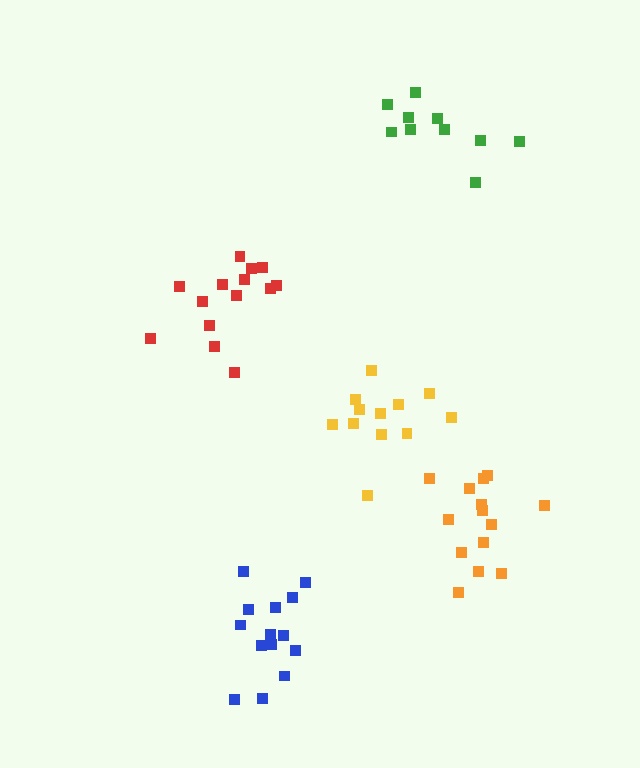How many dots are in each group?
Group 1: 14 dots, Group 2: 14 dots, Group 3: 14 dots, Group 4: 10 dots, Group 5: 12 dots (64 total).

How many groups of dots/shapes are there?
There are 5 groups.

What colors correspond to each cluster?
The clusters are colored: orange, blue, red, green, yellow.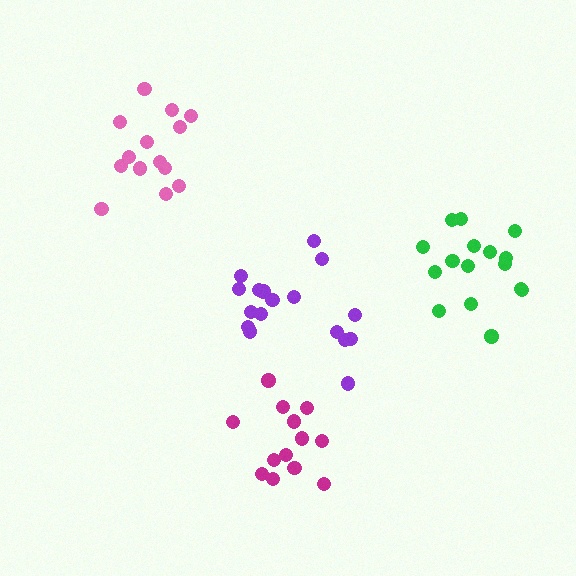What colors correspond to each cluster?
The clusters are colored: green, magenta, purple, pink.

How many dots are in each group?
Group 1: 16 dots, Group 2: 13 dots, Group 3: 17 dots, Group 4: 14 dots (60 total).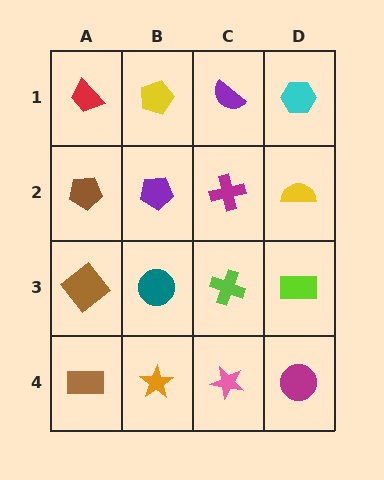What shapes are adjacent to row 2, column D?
A cyan hexagon (row 1, column D), a lime rectangle (row 3, column D), a magenta cross (row 2, column C).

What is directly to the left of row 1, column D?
A purple semicircle.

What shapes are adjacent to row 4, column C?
A lime cross (row 3, column C), an orange star (row 4, column B), a magenta circle (row 4, column D).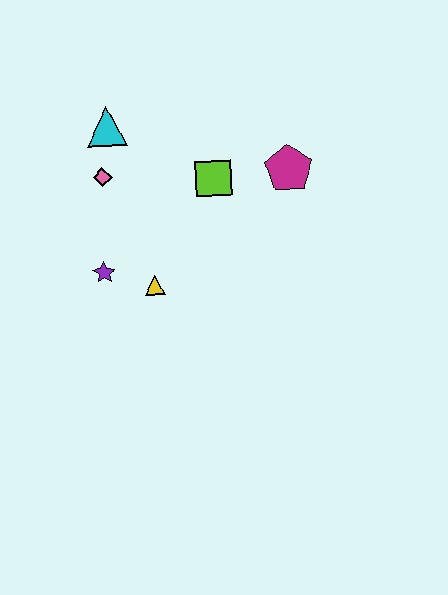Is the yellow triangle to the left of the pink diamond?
No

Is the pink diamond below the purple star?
No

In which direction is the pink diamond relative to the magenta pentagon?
The pink diamond is to the left of the magenta pentagon.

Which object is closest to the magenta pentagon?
The lime square is closest to the magenta pentagon.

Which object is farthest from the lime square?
The purple star is farthest from the lime square.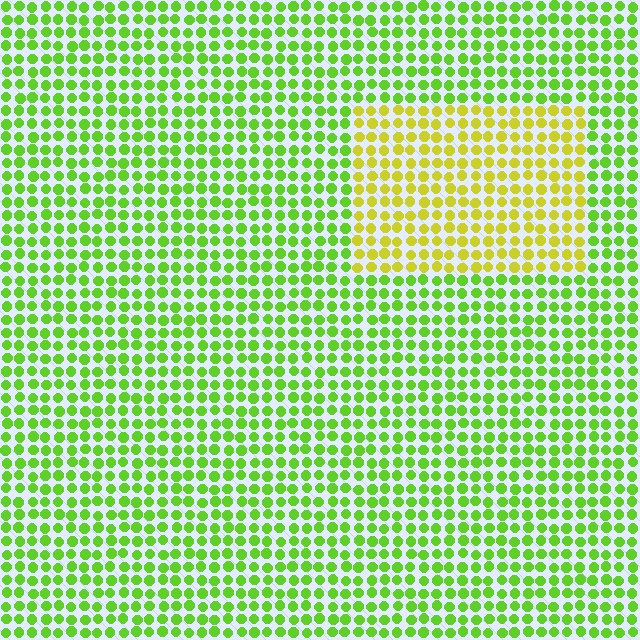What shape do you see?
I see a rectangle.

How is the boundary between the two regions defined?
The boundary is defined purely by a slight shift in hue (about 39 degrees). Spacing, size, and orientation are identical on both sides.